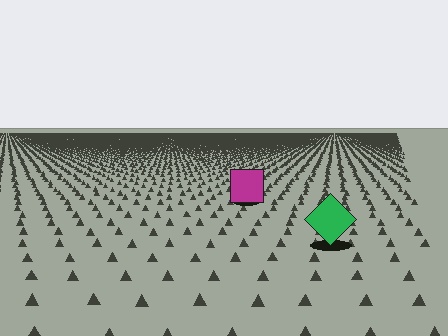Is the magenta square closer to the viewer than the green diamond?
No. The green diamond is closer — you can tell from the texture gradient: the ground texture is coarser near it.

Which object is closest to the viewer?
The green diamond is closest. The texture marks near it are larger and more spread out.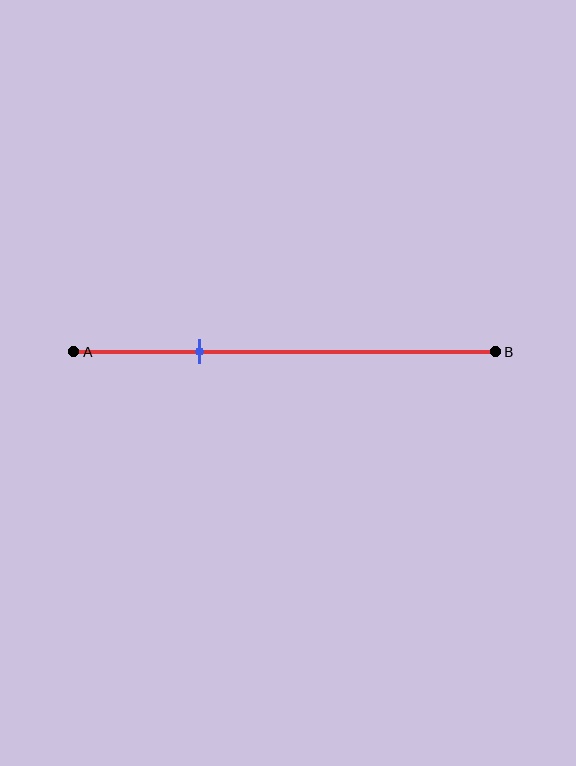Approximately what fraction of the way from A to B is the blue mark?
The blue mark is approximately 30% of the way from A to B.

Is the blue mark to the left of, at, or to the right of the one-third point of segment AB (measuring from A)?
The blue mark is to the left of the one-third point of segment AB.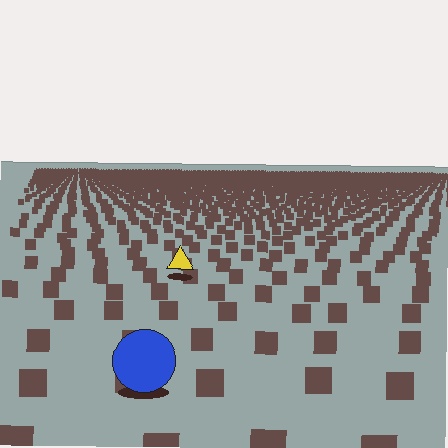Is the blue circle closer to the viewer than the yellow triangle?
Yes. The blue circle is closer — you can tell from the texture gradient: the ground texture is coarser near it.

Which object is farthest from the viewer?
The yellow triangle is farthest from the viewer. It appears smaller and the ground texture around it is denser.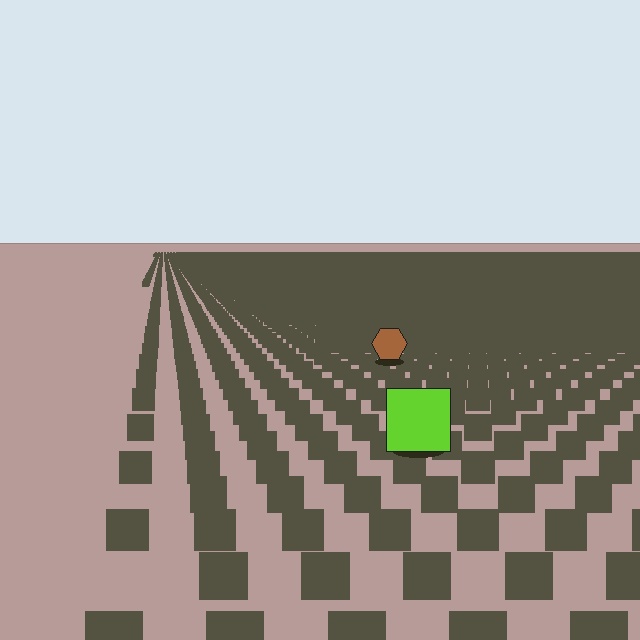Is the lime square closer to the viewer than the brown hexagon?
Yes. The lime square is closer — you can tell from the texture gradient: the ground texture is coarser near it.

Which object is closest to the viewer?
The lime square is closest. The texture marks near it are larger and more spread out.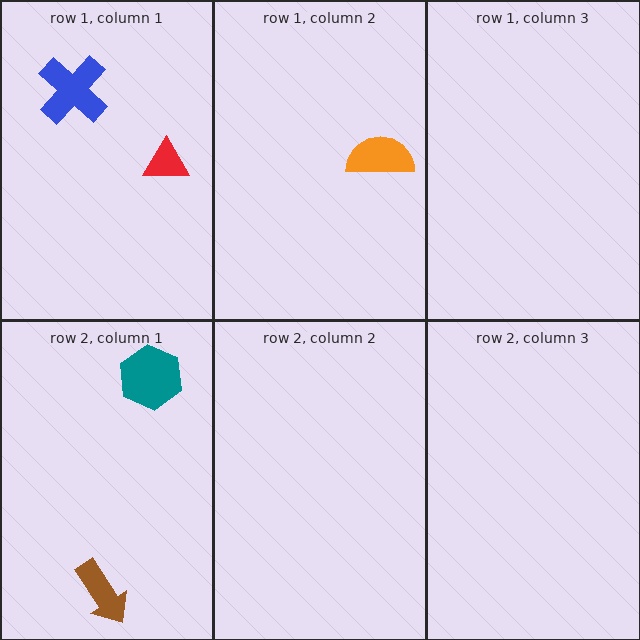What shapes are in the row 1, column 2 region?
The orange semicircle.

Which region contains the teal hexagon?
The row 2, column 1 region.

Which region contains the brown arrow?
The row 2, column 1 region.